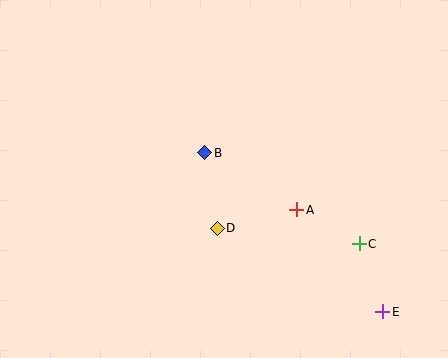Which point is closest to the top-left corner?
Point B is closest to the top-left corner.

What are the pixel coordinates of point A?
Point A is at (297, 210).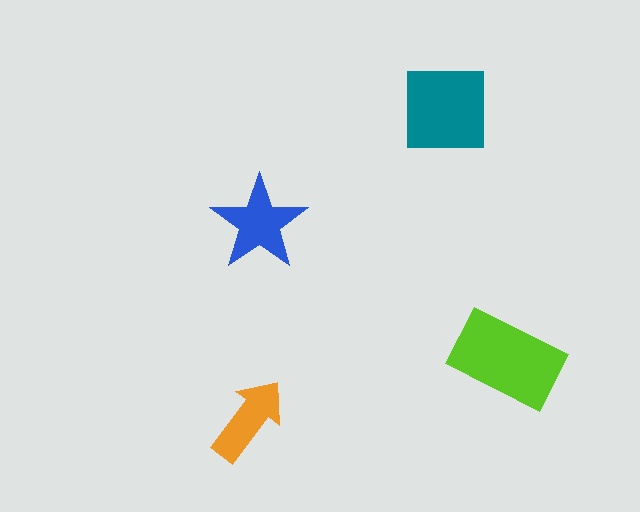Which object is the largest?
The lime rectangle.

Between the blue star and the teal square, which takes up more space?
The teal square.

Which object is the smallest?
The orange arrow.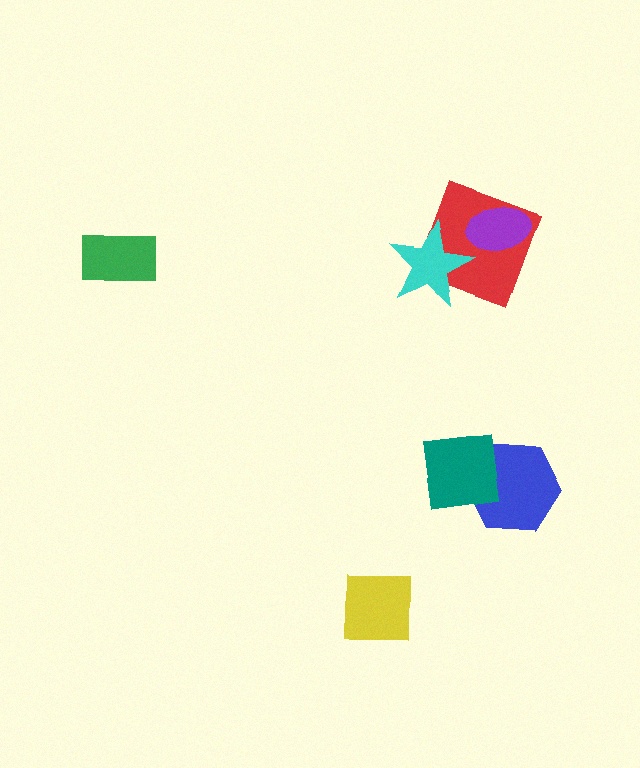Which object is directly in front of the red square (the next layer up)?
The cyan star is directly in front of the red square.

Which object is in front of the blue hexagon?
The teal square is in front of the blue hexagon.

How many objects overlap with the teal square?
1 object overlaps with the teal square.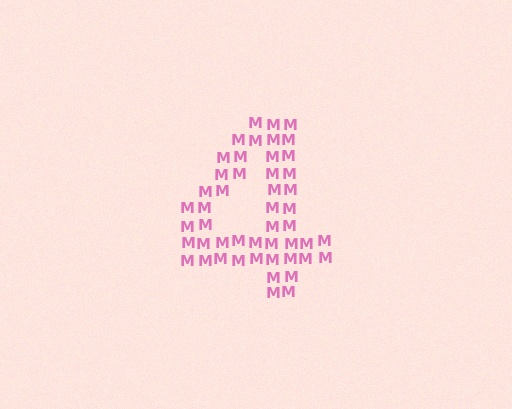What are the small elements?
The small elements are letter M's.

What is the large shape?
The large shape is the digit 4.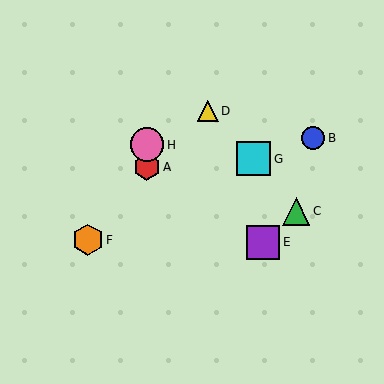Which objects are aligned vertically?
Objects A, H are aligned vertically.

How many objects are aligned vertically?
2 objects (A, H) are aligned vertically.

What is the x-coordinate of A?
Object A is at x≈147.